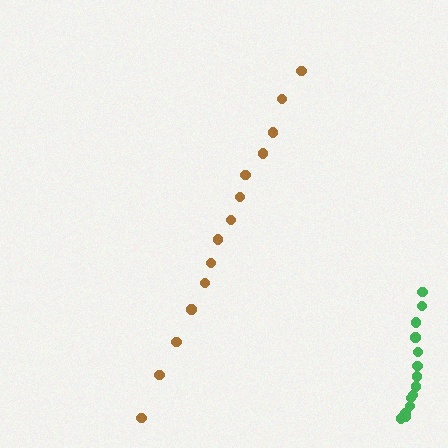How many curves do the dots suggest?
There are 2 distinct paths.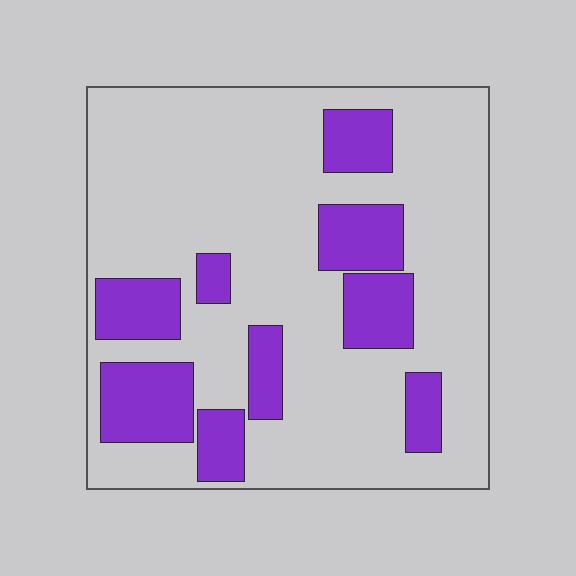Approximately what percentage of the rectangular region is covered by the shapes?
Approximately 25%.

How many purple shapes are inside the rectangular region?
9.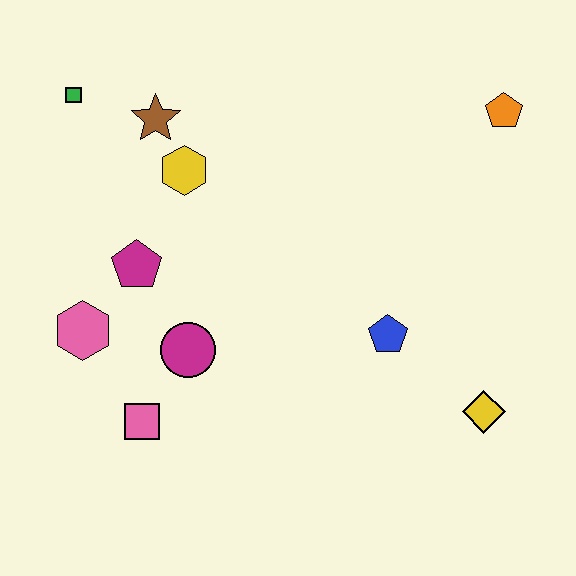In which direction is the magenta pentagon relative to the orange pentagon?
The magenta pentagon is to the left of the orange pentagon.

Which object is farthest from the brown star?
The yellow diamond is farthest from the brown star.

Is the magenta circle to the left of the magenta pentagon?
No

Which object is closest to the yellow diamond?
The blue pentagon is closest to the yellow diamond.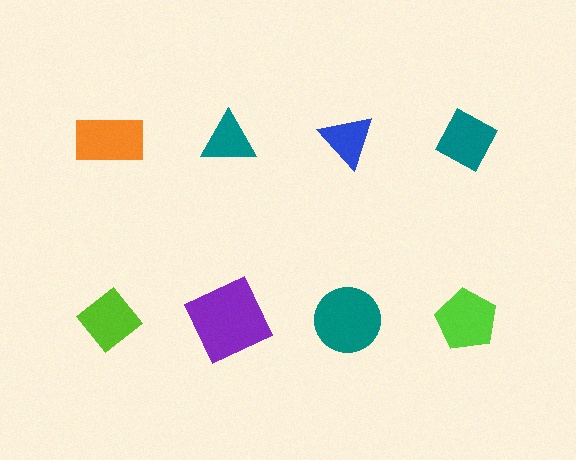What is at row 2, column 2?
A purple square.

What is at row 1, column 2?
A teal triangle.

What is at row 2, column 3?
A teal circle.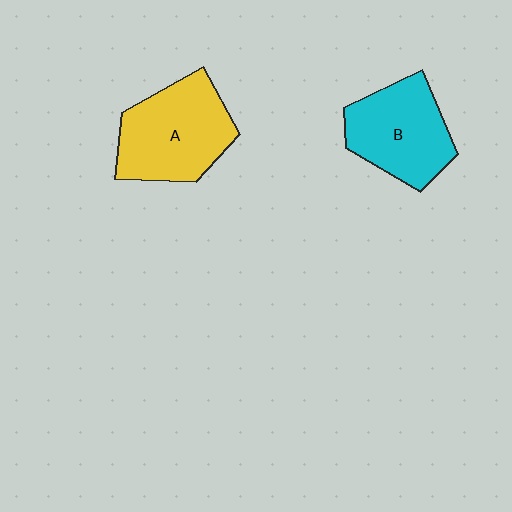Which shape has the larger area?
Shape A (yellow).